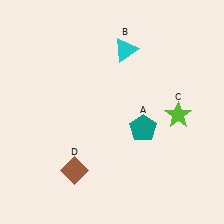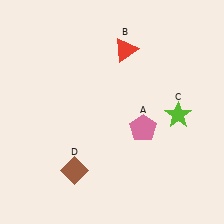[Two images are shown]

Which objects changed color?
A changed from teal to pink. B changed from cyan to red.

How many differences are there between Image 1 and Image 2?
There are 2 differences between the two images.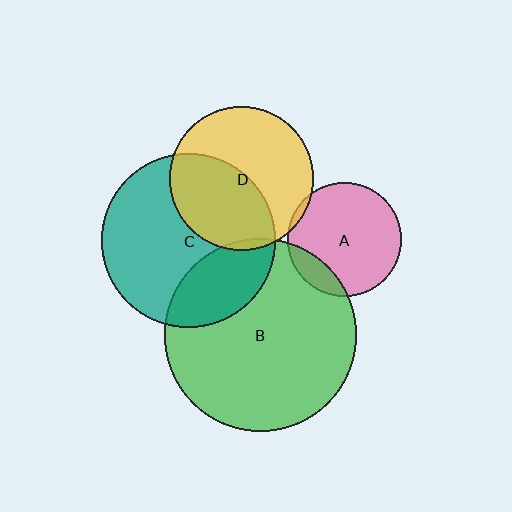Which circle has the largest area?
Circle B (green).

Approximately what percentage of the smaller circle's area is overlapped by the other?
Approximately 5%.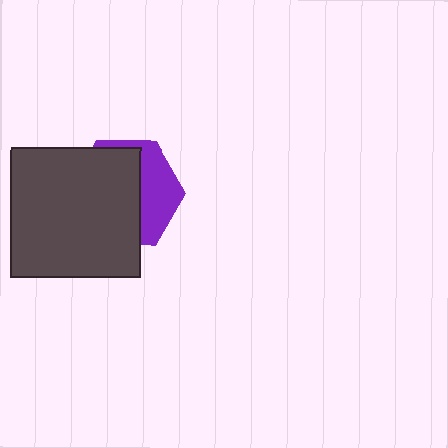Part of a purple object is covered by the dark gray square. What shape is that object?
It is a hexagon.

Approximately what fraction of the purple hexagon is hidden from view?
Roughly 65% of the purple hexagon is hidden behind the dark gray square.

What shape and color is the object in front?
The object in front is a dark gray square.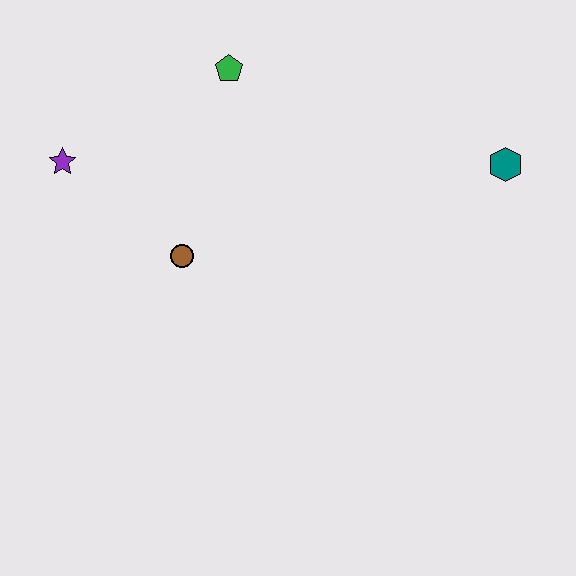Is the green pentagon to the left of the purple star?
No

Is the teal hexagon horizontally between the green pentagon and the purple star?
No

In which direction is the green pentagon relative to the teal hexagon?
The green pentagon is to the left of the teal hexagon.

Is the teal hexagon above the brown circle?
Yes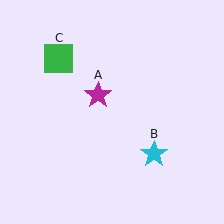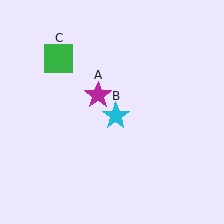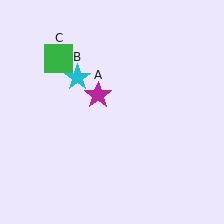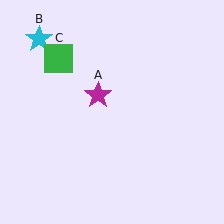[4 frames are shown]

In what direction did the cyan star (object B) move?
The cyan star (object B) moved up and to the left.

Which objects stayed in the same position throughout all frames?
Magenta star (object A) and green square (object C) remained stationary.